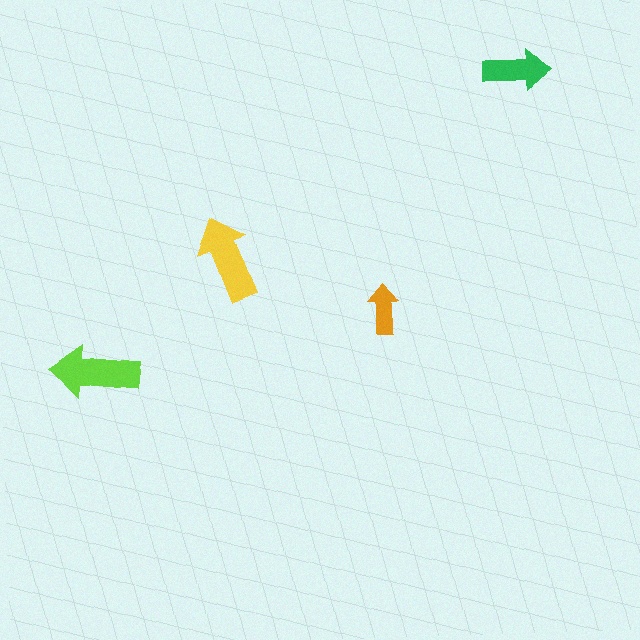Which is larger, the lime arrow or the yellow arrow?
The lime one.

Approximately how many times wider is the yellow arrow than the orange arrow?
About 1.5 times wider.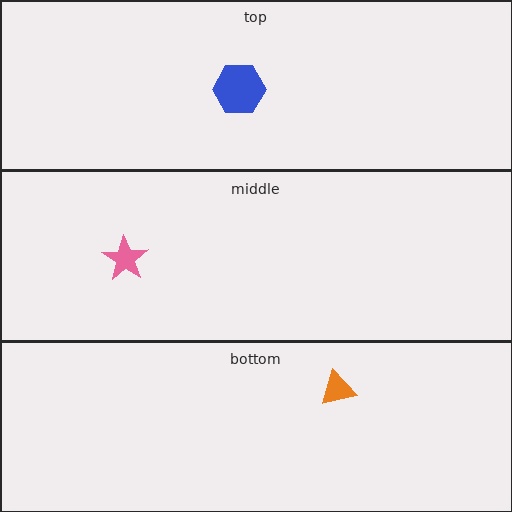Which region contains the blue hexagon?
The top region.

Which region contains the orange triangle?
The bottom region.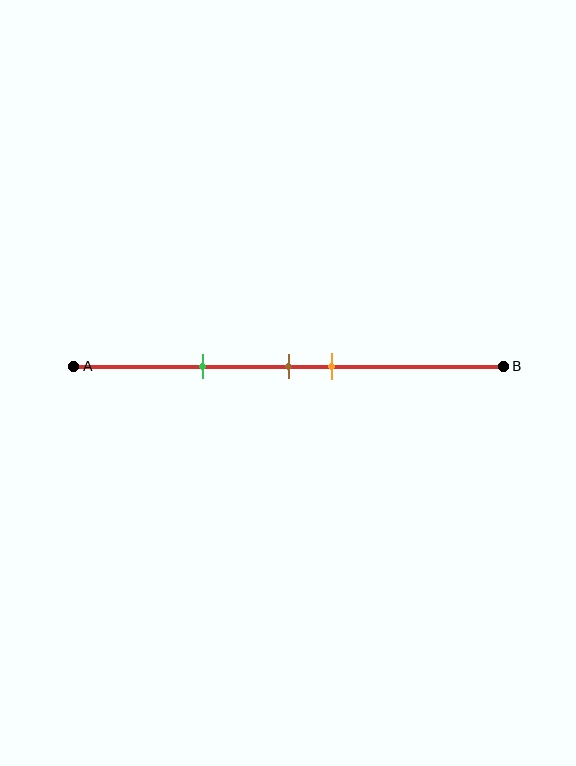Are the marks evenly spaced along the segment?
No, the marks are not evenly spaced.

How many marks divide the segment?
There are 3 marks dividing the segment.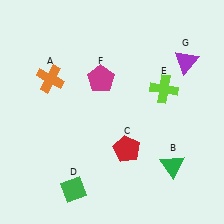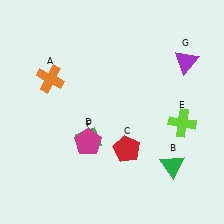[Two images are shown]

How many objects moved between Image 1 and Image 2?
3 objects moved between the two images.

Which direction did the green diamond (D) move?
The green diamond (D) moved up.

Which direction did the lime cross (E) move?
The lime cross (E) moved down.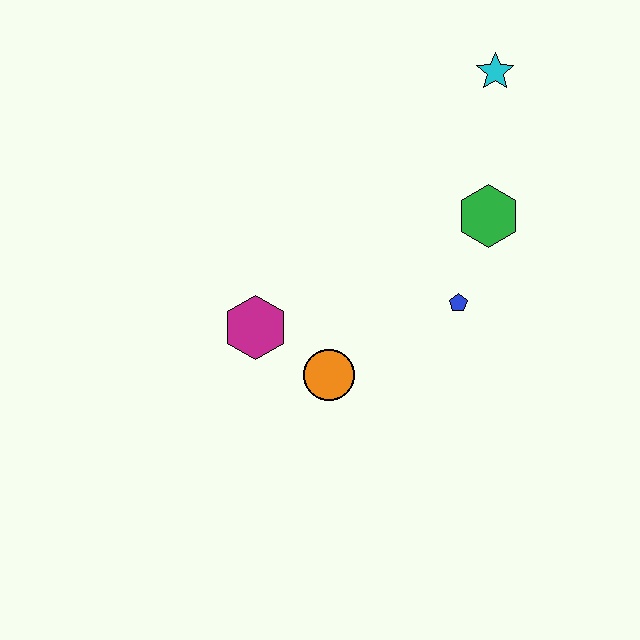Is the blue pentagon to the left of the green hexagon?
Yes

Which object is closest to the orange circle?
The magenta hexagon is closest to the orange circle.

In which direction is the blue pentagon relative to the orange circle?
The blue pentagon is to the right of the orange circle.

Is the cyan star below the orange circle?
No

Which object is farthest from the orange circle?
The cyan star is farthest from the orange circle.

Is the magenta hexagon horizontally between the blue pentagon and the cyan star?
No